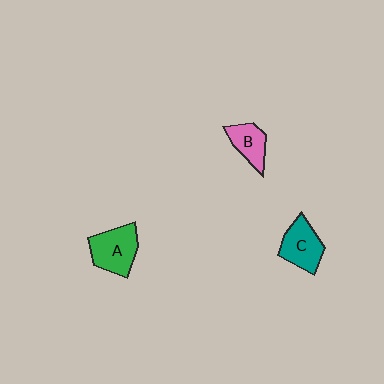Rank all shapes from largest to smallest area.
From largest to smallest: A (green), C (teal), B (pink).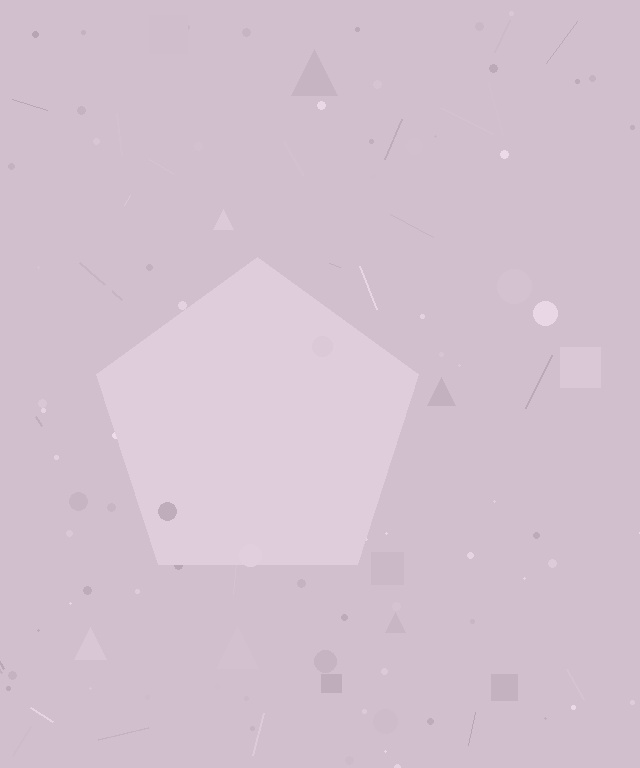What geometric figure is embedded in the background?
A pentagon is embedded in the background.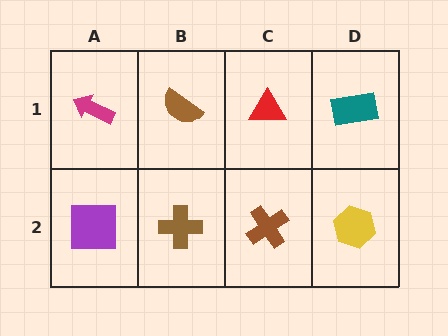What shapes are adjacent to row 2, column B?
A brown semicircle (row 1, column B), a purple square (row 2, column A), a brown cross (row 2, column C).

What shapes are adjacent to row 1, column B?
A brown cross (row 2, column B), a magenta arrow (row 1, column A), a red triangle (row 1, column C).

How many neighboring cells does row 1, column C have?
3.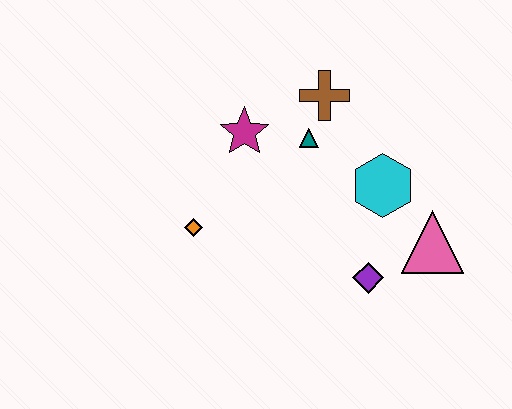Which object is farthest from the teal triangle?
The pink triangle is farthest from the teal triangle.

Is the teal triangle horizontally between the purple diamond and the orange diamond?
Yes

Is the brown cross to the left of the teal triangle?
No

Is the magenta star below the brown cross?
Yes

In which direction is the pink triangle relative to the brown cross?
The pink triangle is below the brown cross.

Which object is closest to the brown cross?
The teal triangle is closest to the brown cross.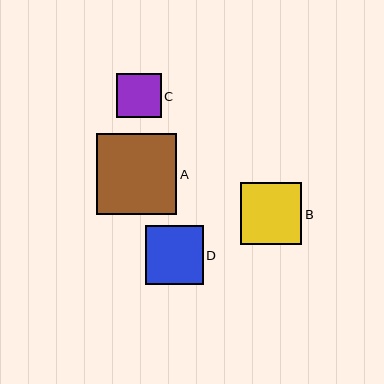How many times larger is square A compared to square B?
Square A is approximately 1.3 times the size of square B.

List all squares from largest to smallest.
From largest to smallest: A, B, D, C.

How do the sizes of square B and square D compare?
Square B and square D are approximately the same size.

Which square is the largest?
Square A is the largest with a size of approximately 81 pixels.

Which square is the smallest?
Square C is the smallest with a size of approximately 45 pixels.